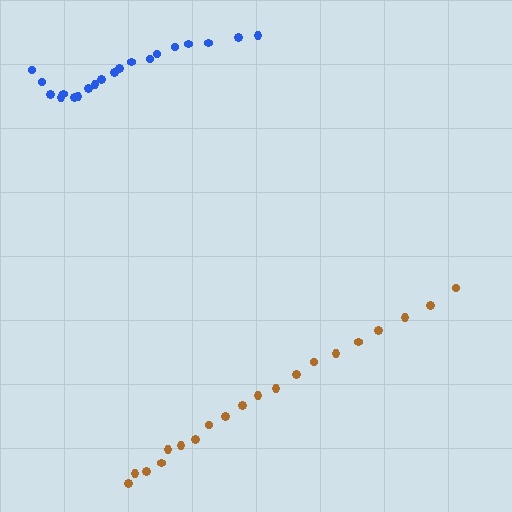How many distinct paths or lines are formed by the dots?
There are 2 distinct paths.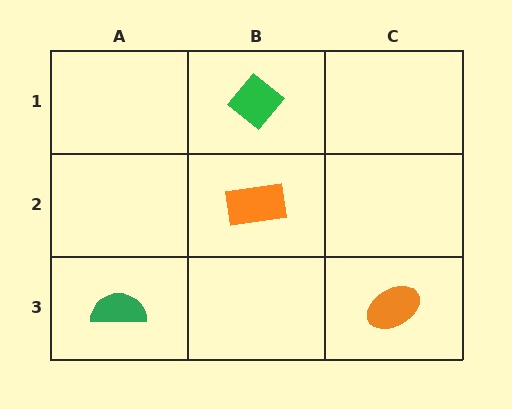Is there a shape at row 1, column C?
No, that cell is empty.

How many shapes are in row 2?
1 shape.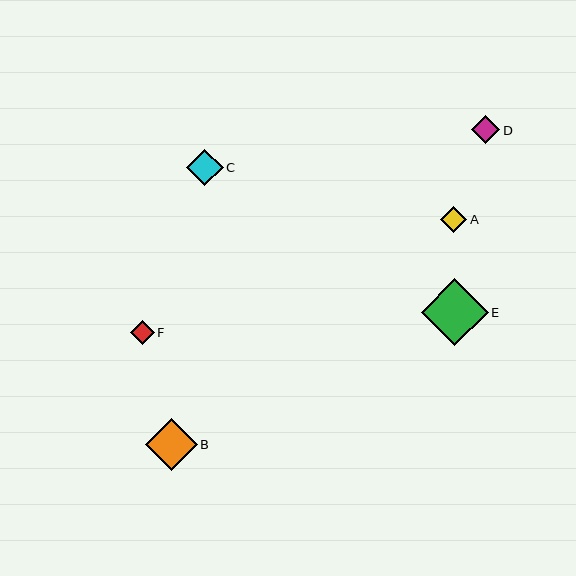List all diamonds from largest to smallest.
From largest to smallest: E, B, C, D, A, F.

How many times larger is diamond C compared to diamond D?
Diamond C is approximately 1.3 times the size of diamond D.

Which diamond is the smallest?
Diamond F is the smallest with a size of approximately 24 pixels.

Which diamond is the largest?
Diamond E is the largest with a size of approximately 67 pixels.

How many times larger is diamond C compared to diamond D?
Diamond C is approximately 1.3 times the size of diamond D.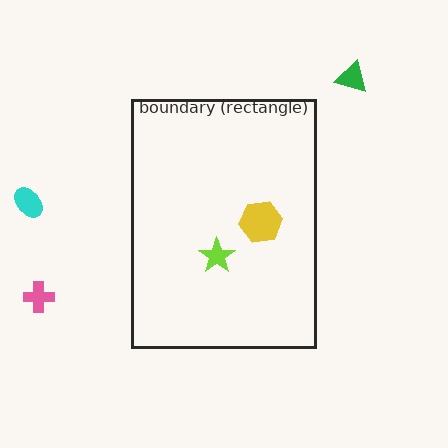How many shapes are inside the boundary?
2 inside, 3 outside.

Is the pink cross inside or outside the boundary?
Outside.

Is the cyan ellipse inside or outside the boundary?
Outside.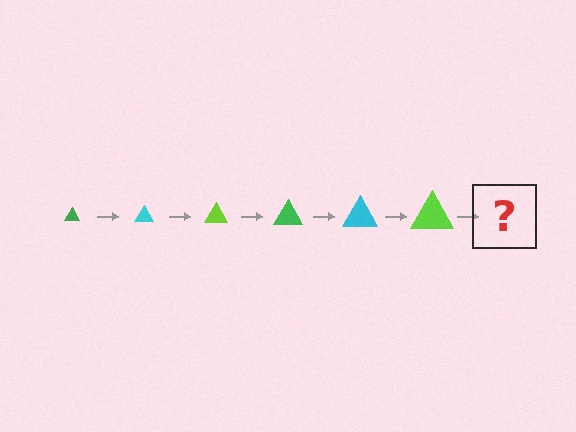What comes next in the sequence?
The next element should be a green triangle, larger than the previous one.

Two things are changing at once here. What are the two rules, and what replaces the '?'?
The two rules are that the triangle grows larger each step and the color cycles through green, cyan, and lime. The '?' should be a green triangle, larger than the previous one.